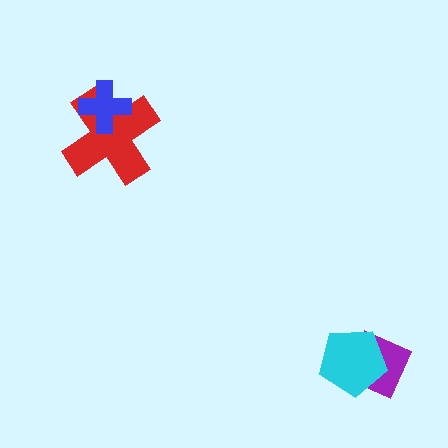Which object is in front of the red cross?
The blue cross is in front of the red cross.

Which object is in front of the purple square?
The cyan pentagon is in front of the purple square.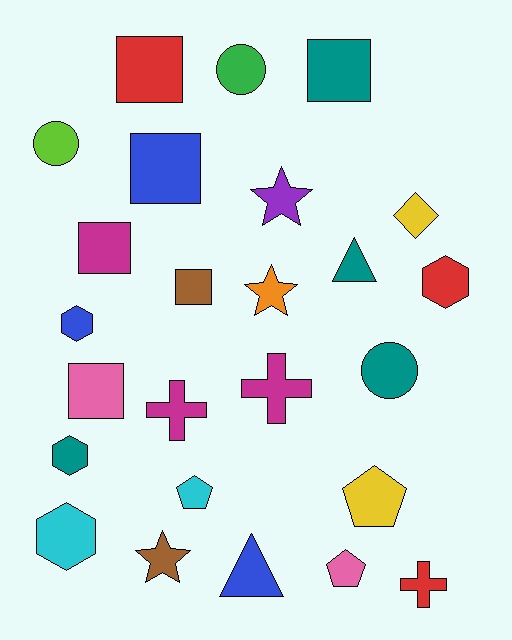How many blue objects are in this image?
There are 3 blue objects.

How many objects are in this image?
There are 25 objects.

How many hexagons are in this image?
There are 4 hexagons.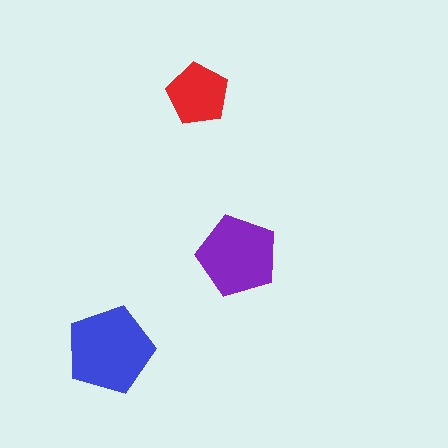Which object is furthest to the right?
The purple pentagon is rightmost.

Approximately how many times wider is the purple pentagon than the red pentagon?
About 1.5 times wider.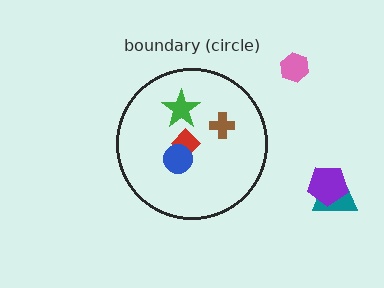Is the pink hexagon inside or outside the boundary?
Outside.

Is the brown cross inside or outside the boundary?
Inside.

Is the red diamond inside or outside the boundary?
Inside.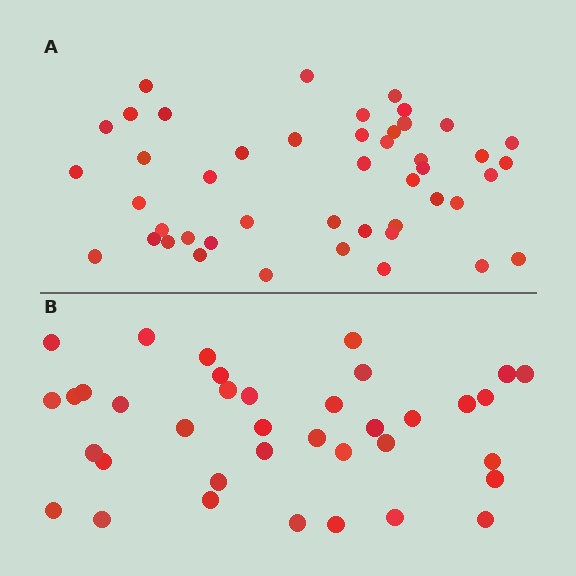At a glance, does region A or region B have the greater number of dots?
Region A (the top region) has more dots.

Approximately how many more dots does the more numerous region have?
Region A has roughly 8 or so more dots than region B.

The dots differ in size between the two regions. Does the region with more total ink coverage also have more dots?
No. Region B has more total ink coverage because its dots are larger, but region A actually contains more individual dots. Total area can be misleading — the number of items is what matters here.